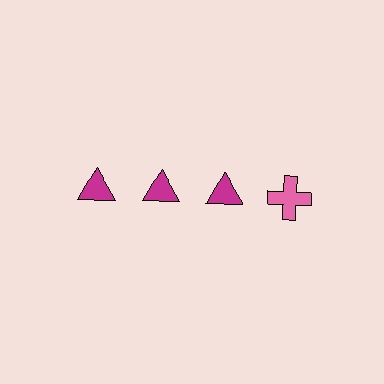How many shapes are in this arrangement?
There are 4 shapes arranged in a grid pattern.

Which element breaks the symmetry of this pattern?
The pink cross in the top row, second from right column breaks the symmetry. All other shapes are magenta triangles.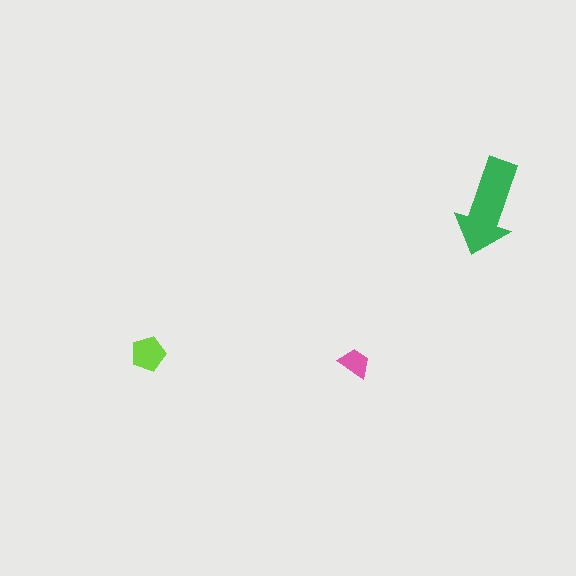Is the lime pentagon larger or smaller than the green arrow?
Smaller.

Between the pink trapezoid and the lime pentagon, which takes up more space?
The lime pentagon.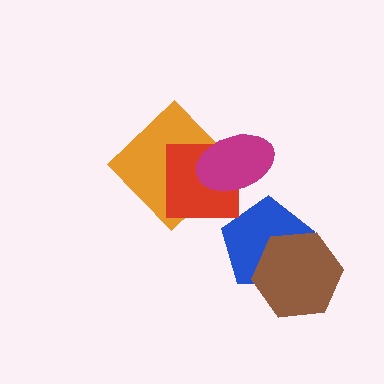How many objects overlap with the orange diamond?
2 objects overlap with the orange diamond.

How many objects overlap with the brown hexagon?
1 object overlaps with the brown hexagon.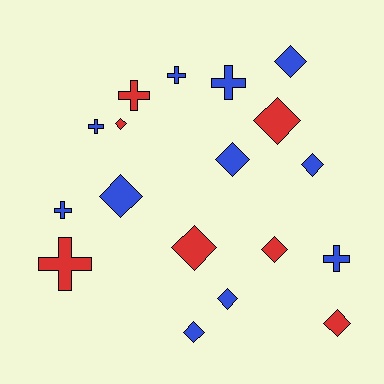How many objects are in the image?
There are 18 objects.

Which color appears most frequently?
Blue, with 11 objects.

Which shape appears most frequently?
Diamond, with 11 objects.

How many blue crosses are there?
There are 5 blue crosses.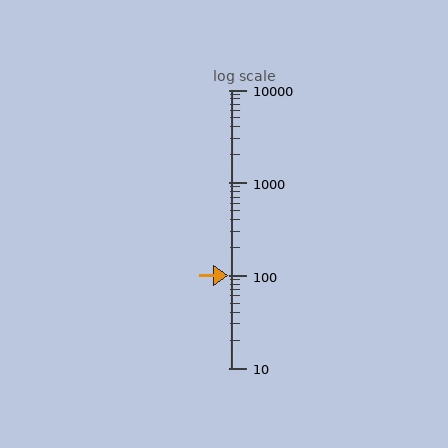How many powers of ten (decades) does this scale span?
The scale spans 3 decades, from 10 to 10000.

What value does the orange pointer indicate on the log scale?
The pointer indicates approximately 100.